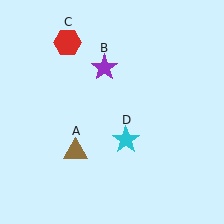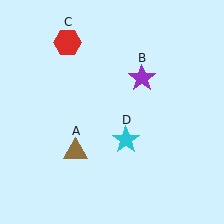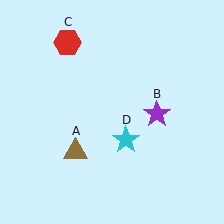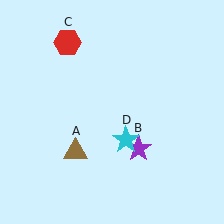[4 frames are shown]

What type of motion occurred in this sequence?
The purple star (object B) rotated clockwise around the center of the scene.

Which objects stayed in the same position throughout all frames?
Brown triangle (object A) and red hexagon (object C) and cyan star (object D) remained stationary.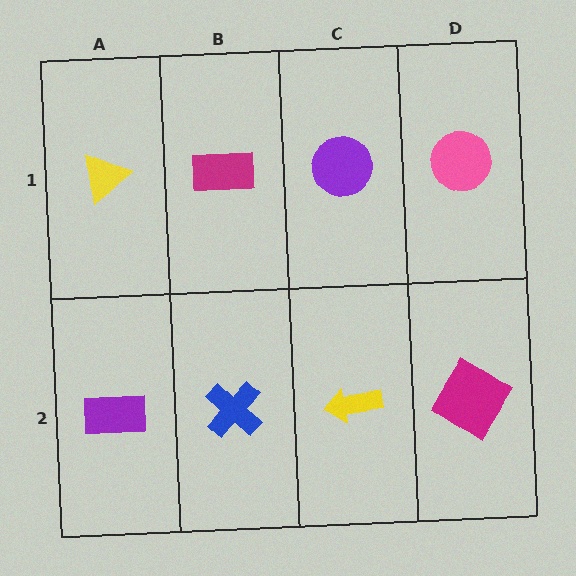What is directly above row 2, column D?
A pink circle.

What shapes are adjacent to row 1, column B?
A blue cross (row 2, column B), a yellow triangle (row 1, column A), a purple circle (row 1, column C).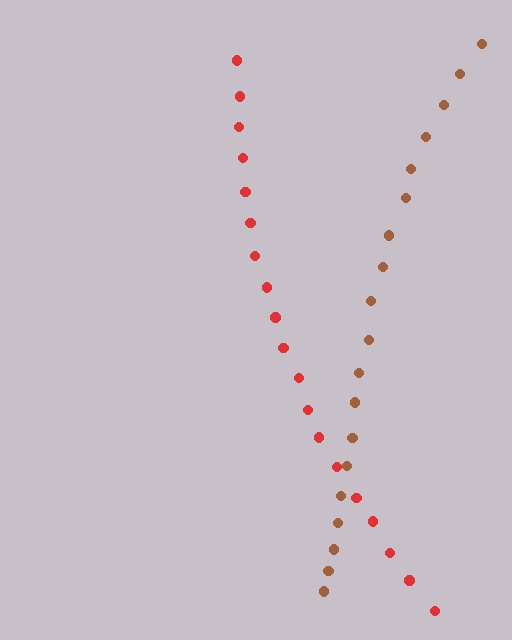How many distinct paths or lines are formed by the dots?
There are 2 distinct paths.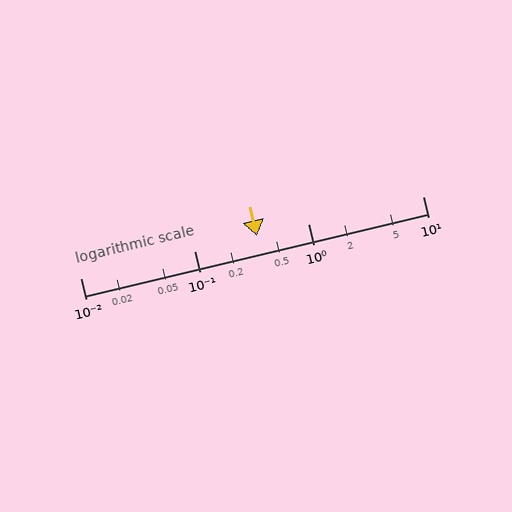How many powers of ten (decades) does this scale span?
The scale spans 3 decades, from 0.01 to 10.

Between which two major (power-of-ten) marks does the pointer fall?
The pointer is between 0.1 and 1.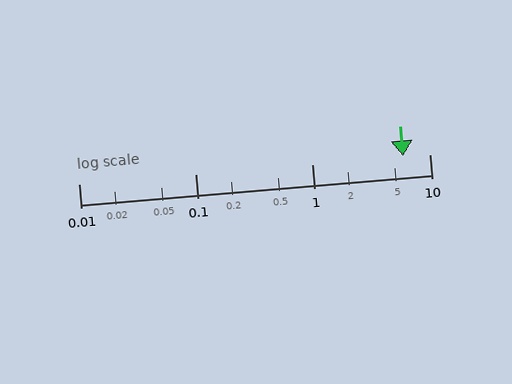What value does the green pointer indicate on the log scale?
The pointer indicates approximately 6.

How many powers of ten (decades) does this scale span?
The scale spans 3 decades, from 0.01 to 10.